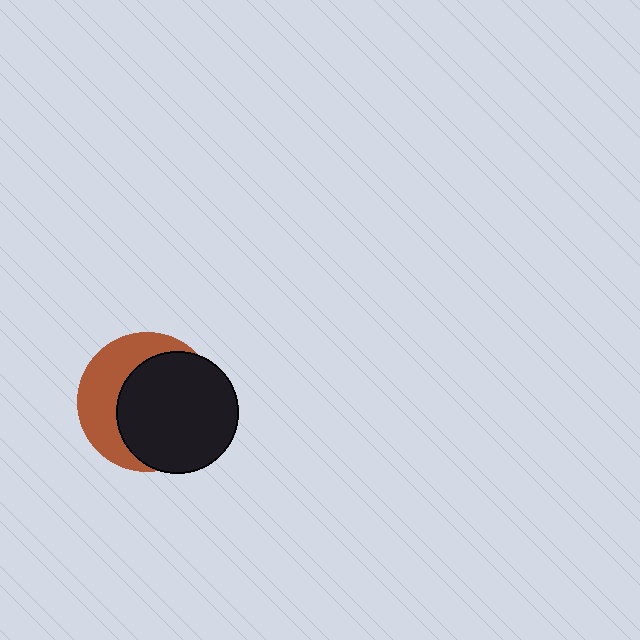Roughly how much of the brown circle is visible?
A small part of it is visible (roughly 40%).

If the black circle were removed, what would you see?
You would see the complete brown circle.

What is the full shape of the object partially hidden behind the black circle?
The partially hidden object is a brown circle.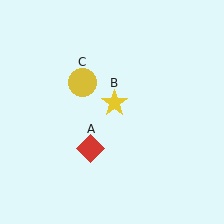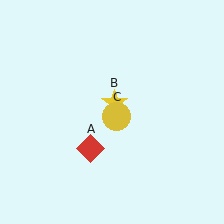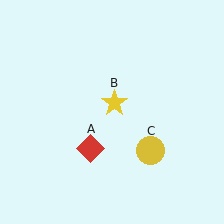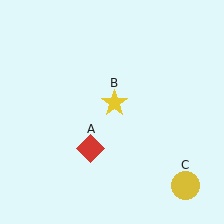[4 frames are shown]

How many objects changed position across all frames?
1 object changed position: yellow circle (object C).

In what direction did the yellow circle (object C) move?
The yellow circle (object C) moved down and to the right.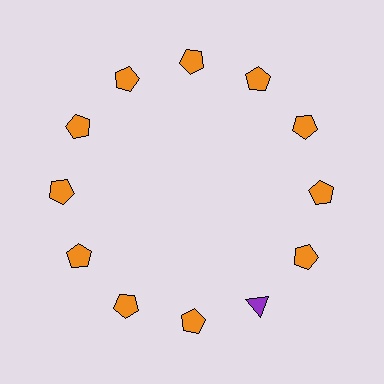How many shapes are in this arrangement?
There are 12 shapes arranged in a ring pattern.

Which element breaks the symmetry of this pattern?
The purple triangle at roughly the 5 o'clock position breaks the symmetry. All other shapes are orange pentagons.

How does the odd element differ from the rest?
It differs in both color (purple instead of orange) and shape (triangle instead of pentagon).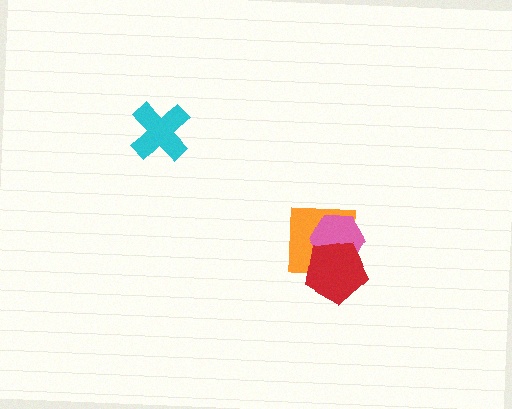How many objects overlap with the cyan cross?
0 objects overlap with the cyan cross.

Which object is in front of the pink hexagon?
The red pentagon is in front of the pink hexagon.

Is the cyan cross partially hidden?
No, no other shape covers it.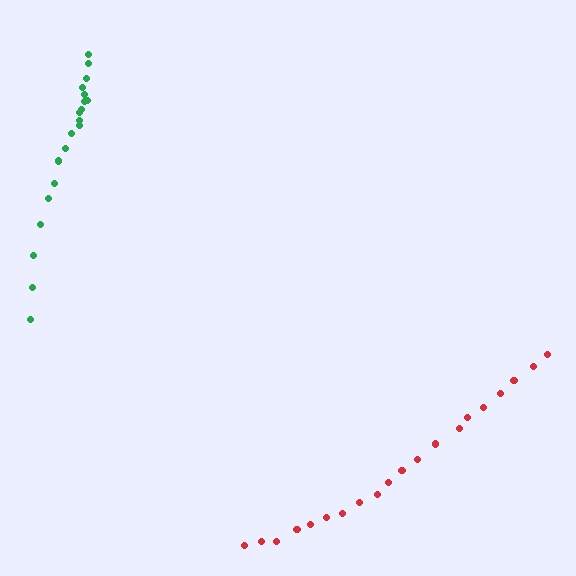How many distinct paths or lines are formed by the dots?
There are 2 distinct paths.